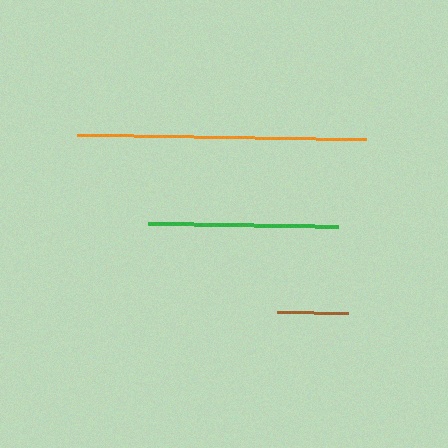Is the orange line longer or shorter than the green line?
The orange line is longer than the green line.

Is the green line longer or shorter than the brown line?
The green line is longer than the brown line.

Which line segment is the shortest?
The brown line is the shortest at approximately 72 pixels.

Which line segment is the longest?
The orange line is the longest at approximately 289 pixels.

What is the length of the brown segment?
The brown segment is approximately 72 pixels long.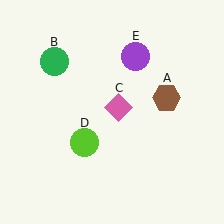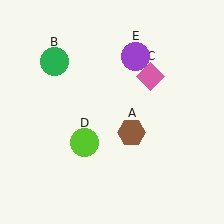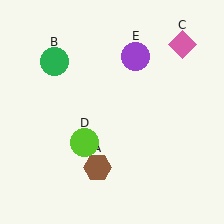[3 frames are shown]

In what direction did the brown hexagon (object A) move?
The brown hexagon (object A) moved down and to the left.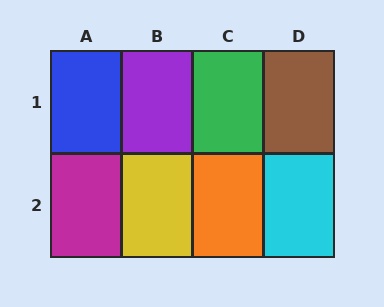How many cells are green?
1 cell is green.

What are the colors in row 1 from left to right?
Blue, purple, green, brown.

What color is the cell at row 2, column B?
Yellow.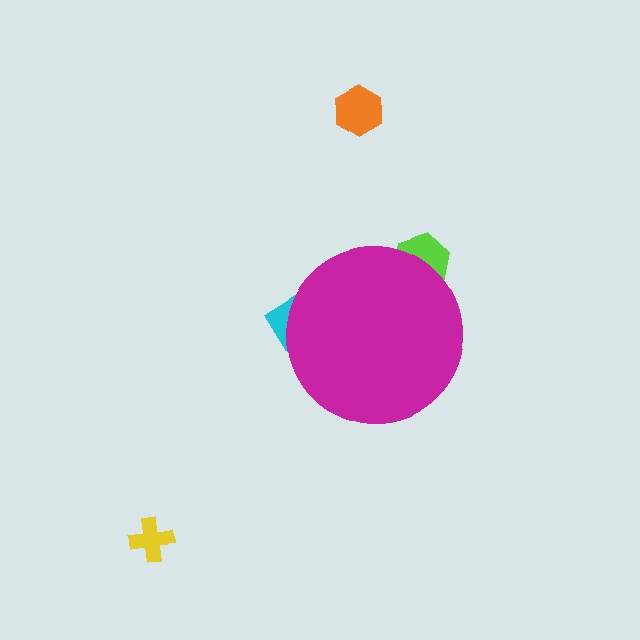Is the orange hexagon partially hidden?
No, the orange hexagon is fully visible.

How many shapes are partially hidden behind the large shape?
2 shapes are partially hidden.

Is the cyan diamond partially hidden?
Yes, the cyan diamond is partially hidden behind the magenta circle.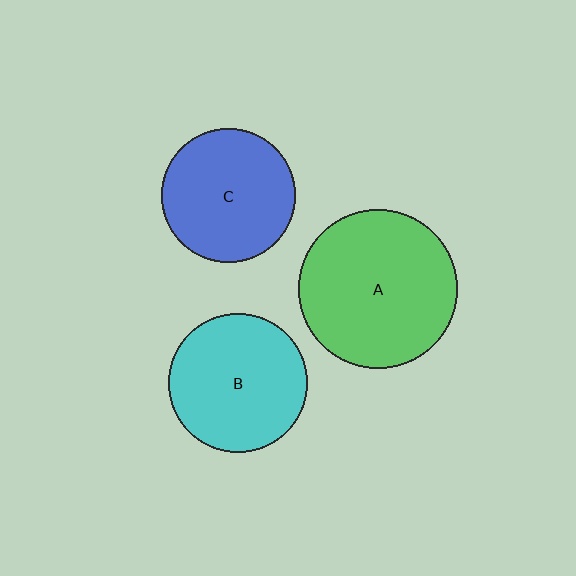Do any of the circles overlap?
No, none of the circles overlap.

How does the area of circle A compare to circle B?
Approximately 1.3 times.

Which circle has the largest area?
Circle A (green).